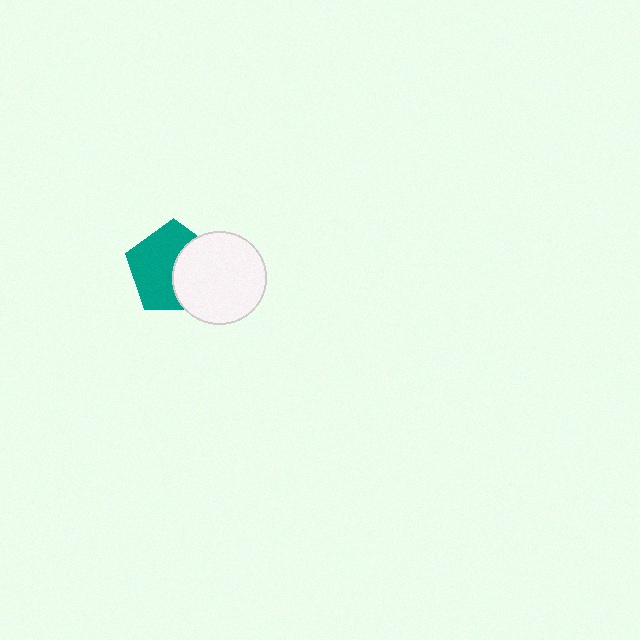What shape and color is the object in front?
The object in front is a white circle.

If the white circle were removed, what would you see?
You would see the complete teal pentagon.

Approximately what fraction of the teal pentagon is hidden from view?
Roughly 41% of the teal pentagon is hidden behind the white circle.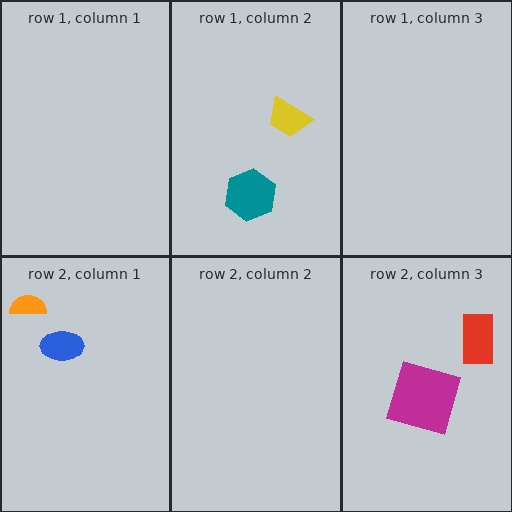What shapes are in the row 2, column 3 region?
The purple square, the red rectangle, the magenta square.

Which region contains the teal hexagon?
The row 1, column 2 region.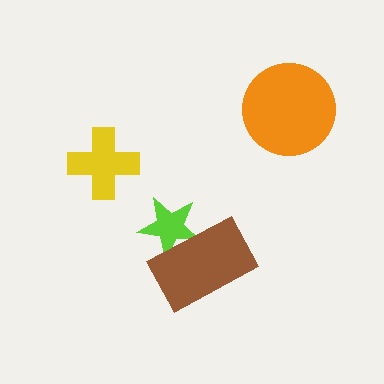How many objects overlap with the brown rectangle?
1 object overlaps with the brown rectangle.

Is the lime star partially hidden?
Yes, it is partially covered by another shape.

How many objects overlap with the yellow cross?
0 objects overlap with the yellow cross.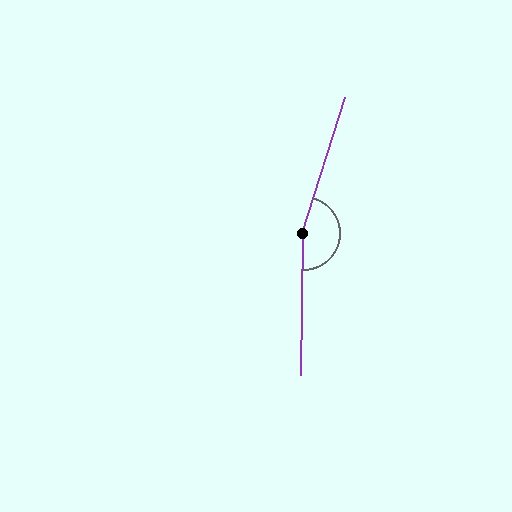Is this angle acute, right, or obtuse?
It is obtuse.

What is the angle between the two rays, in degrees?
Approximately 163 degrees.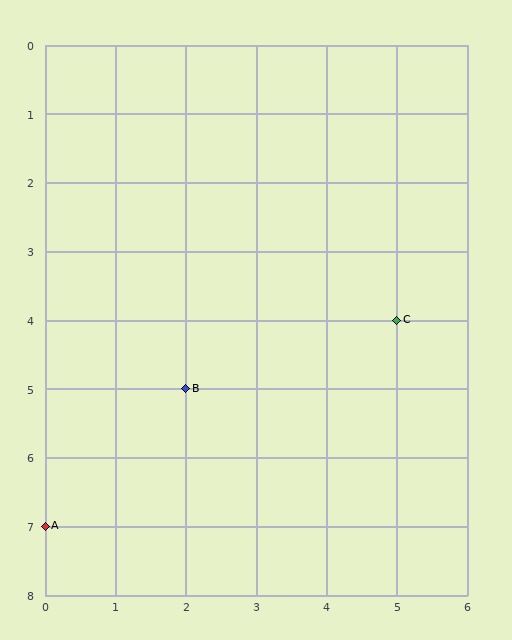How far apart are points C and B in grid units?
Points C and B are 3 columns and 1 row apart (about 3.2 grid units diagonally).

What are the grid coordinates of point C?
Point C is at grid coordinates (5, 4).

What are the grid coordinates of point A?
Point A is at grid coordinates (0, 7).